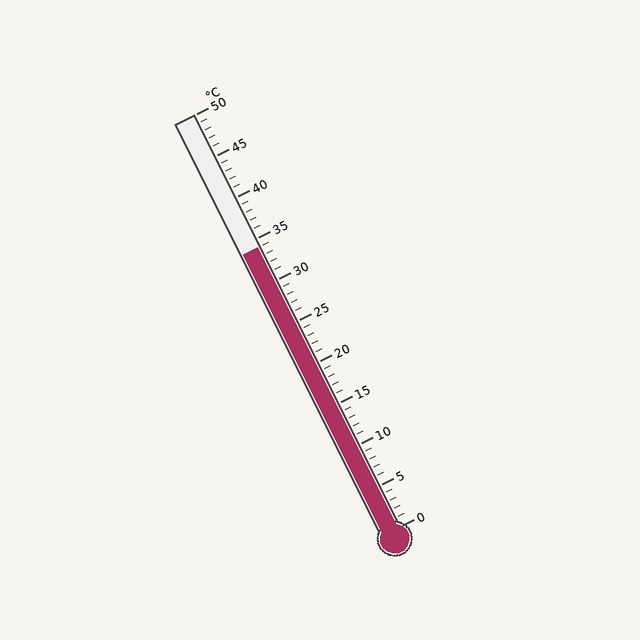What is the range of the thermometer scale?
The thermometer scale ranges from 0°C to 50°C.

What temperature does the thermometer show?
The thermometer shows approximately 34°C.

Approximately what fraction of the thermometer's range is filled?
The thermometer is filled to approximately 70% of its range.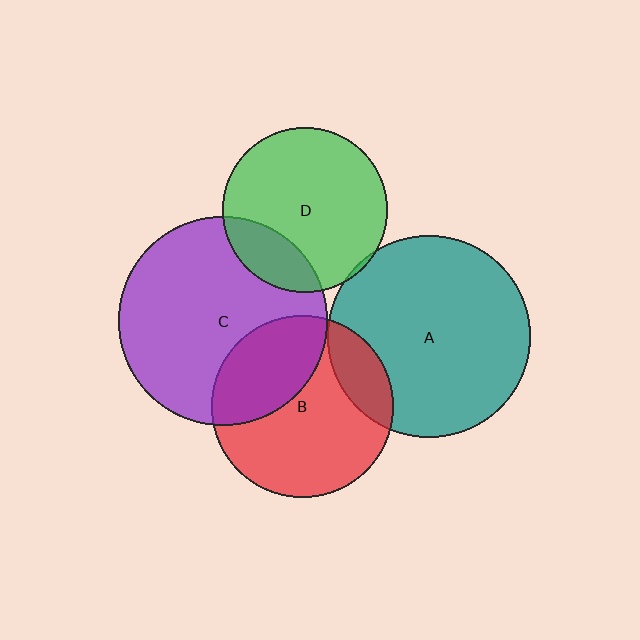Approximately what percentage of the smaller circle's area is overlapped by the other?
Approximately 5%.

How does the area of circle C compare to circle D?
Approximately 1.6 times.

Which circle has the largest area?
Circle C (purple).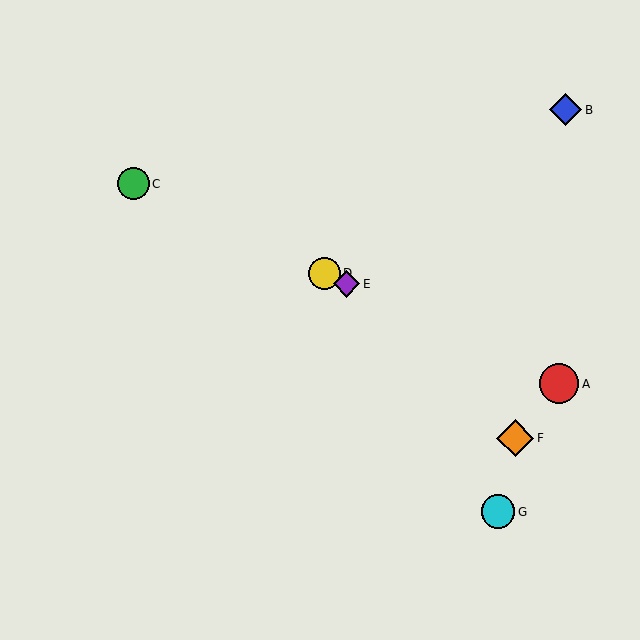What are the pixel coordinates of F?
Object F is at (515, 438).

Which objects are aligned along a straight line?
Objects A, C, D, E are aligned along a straight line.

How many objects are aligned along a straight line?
4 objects (A, C, D, E) are aligned along a straight line.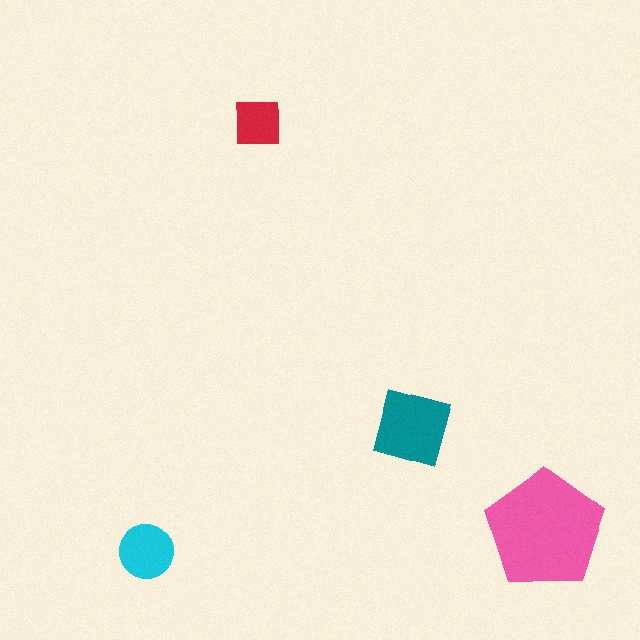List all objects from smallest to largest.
The red square, the cyan circle, the teal diamond, the pink pentagon.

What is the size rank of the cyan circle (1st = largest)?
3rd.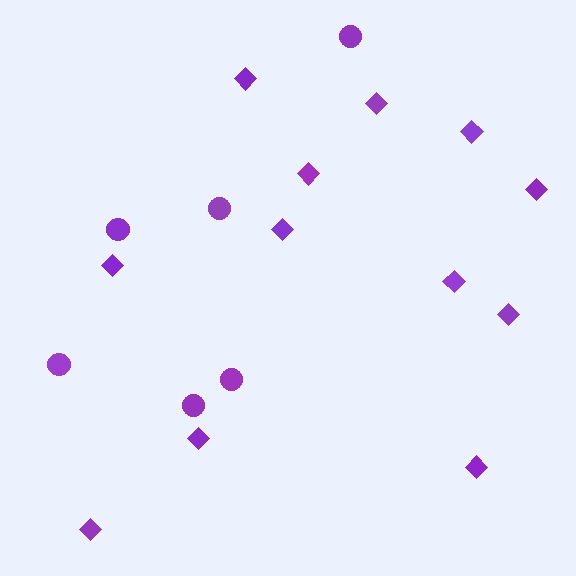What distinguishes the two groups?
There are 2 groups: one group of diamonds (12) and one group of circles (6).